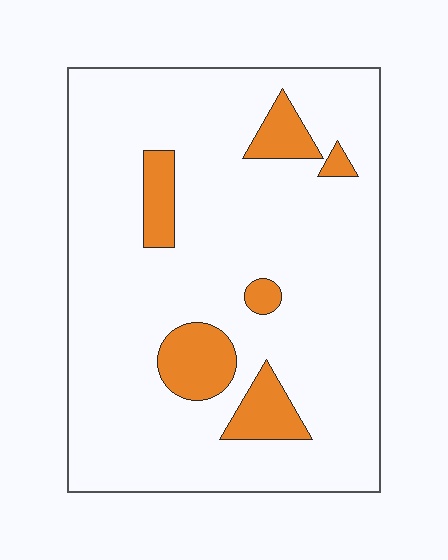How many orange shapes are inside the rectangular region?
6.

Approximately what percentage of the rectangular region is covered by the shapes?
Approximately 15%.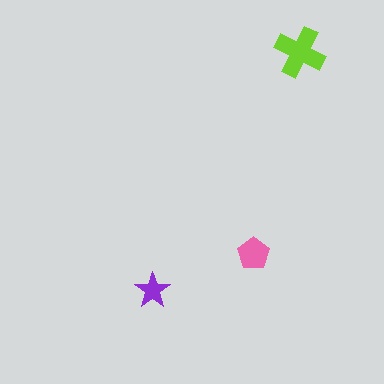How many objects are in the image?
There are 3 objects in the image.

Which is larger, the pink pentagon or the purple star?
The pink pentagon.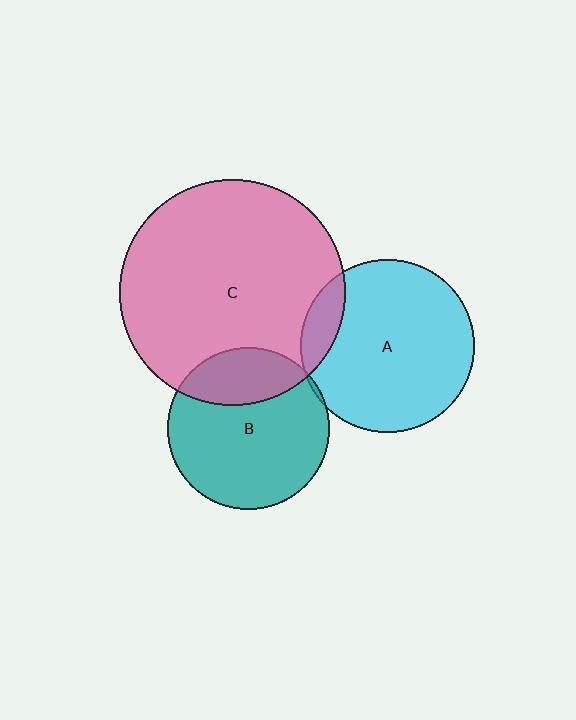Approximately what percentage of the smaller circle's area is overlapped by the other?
Approximately 5%.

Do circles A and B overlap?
Yes.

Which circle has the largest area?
Circle C (pink).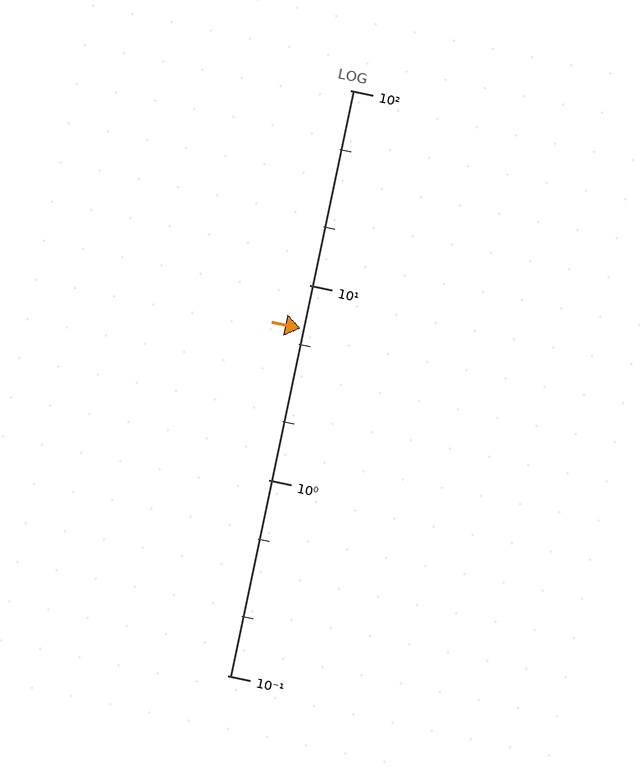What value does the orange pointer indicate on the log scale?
The pointer indicates approximately 6.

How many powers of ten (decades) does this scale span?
The scale spans 3 decades, from 0.1 to 100.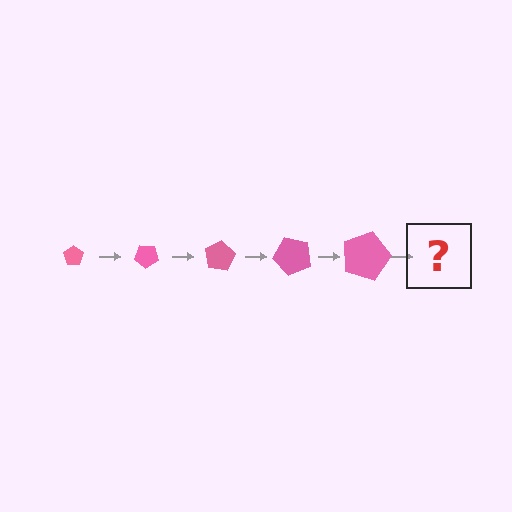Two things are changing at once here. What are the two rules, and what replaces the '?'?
The two rules are that the pentagon grows larger each step and it rotates 40 degrees each step. The '?' should be a pentagon, larger than the previous one and rotated 200 degrees from the start.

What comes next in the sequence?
The next element should be a pentagon, larger than the previous one and rotated 200 degrees from the start.